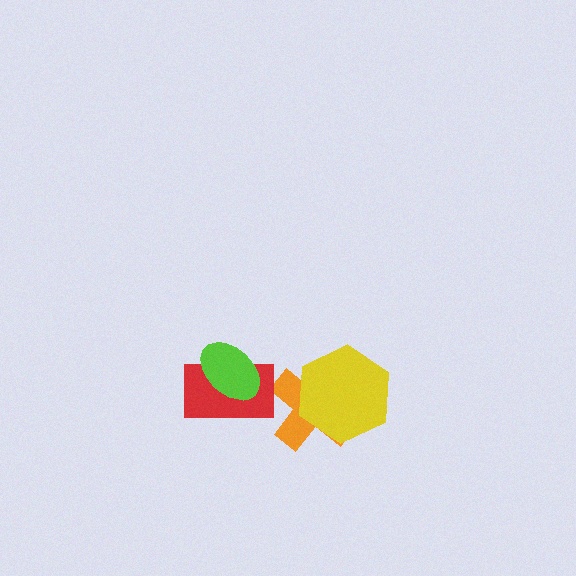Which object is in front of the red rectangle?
The lime ellipse is in front of the red rectangle.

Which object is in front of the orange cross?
The yellow hexagon is in front of the orange cross.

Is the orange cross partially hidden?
Yes, it is partially covered by another shape.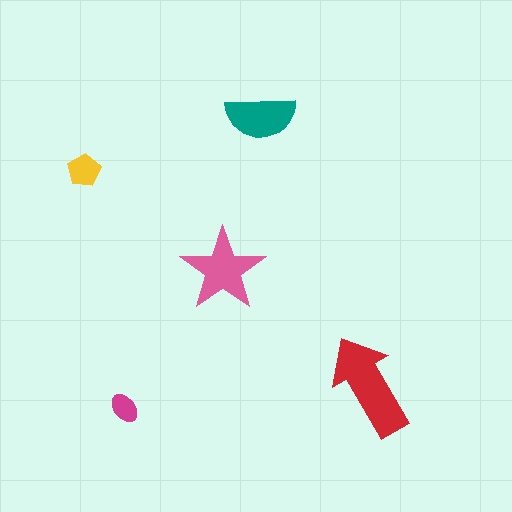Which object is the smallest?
The magenta ellipse.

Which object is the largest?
The red arrow.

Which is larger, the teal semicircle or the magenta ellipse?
The teal semicircle.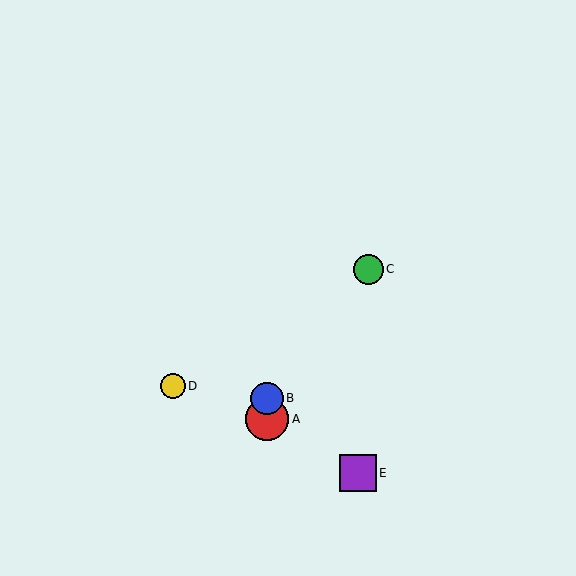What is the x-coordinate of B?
Object B is at x≈267.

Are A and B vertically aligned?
Yes, both are at x≈267.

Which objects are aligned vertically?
Objects A, B are aligned vertically.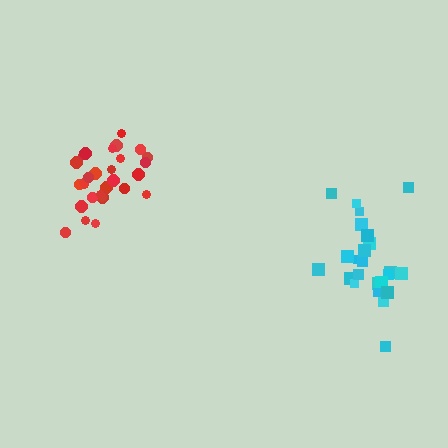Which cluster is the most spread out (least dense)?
Cyan.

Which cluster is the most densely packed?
Red.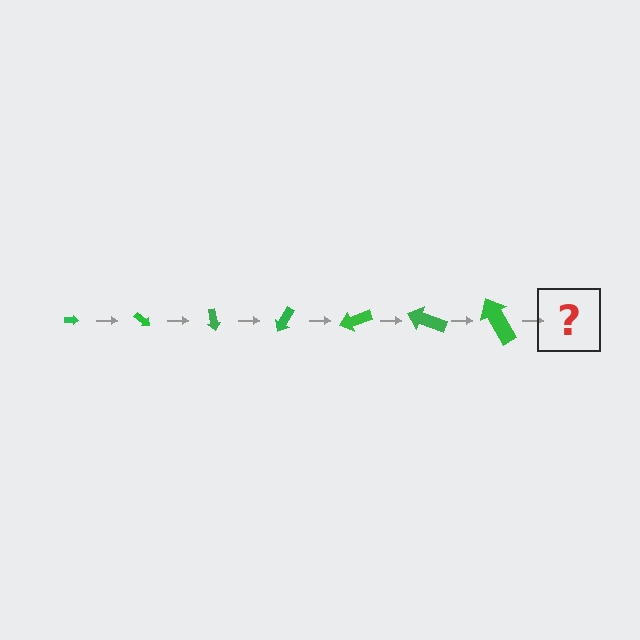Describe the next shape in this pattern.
It should be an arrow, larger than the previous one and rotated 280 degrees from the start.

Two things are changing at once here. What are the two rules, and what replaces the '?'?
The two rules are that the arrow grows larger each step and it rotates 40 degrees each step. The '?' should be an arrow, larger than the previous one and rotated 280 degrees from the start.